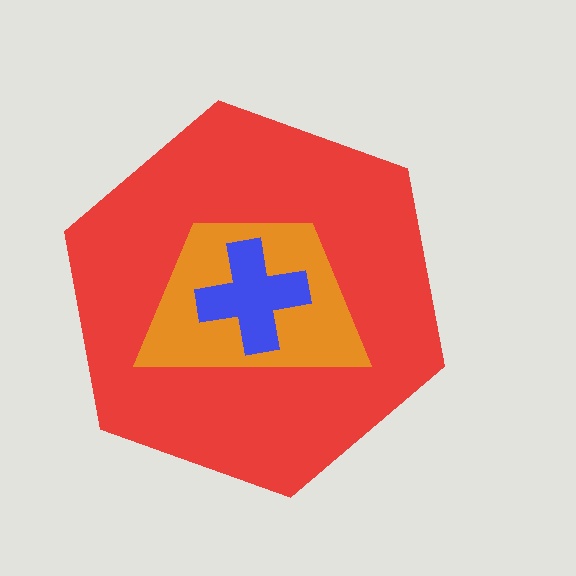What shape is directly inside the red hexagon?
The orange trapezoid.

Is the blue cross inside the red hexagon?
Yes.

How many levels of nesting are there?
3.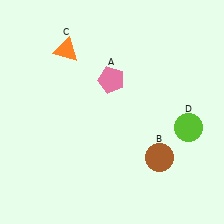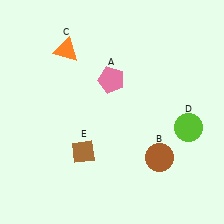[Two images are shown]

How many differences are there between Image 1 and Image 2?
There is 1 difference between the two images.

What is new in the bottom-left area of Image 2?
A brown diamond (E) was added in the bottom-left area of Image 2.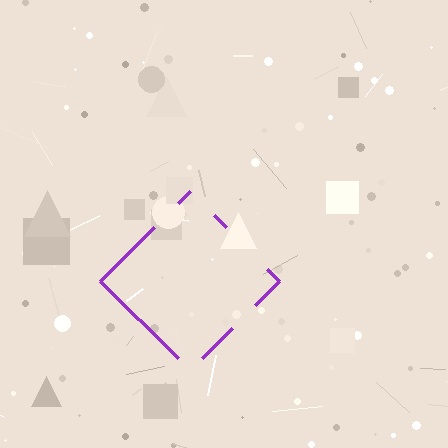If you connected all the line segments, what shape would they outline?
They would outline a diamond.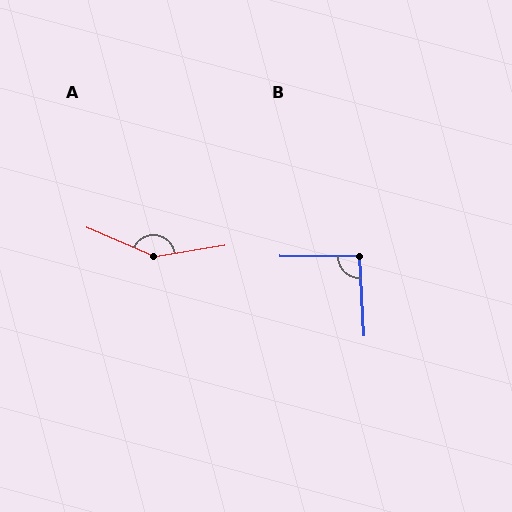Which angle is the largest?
A, at approximately 148 degrees.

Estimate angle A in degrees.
Approximately 148 degrees.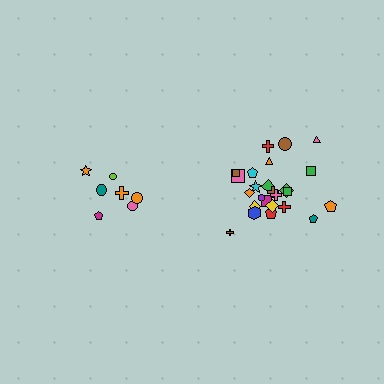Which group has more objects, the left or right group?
The right group.